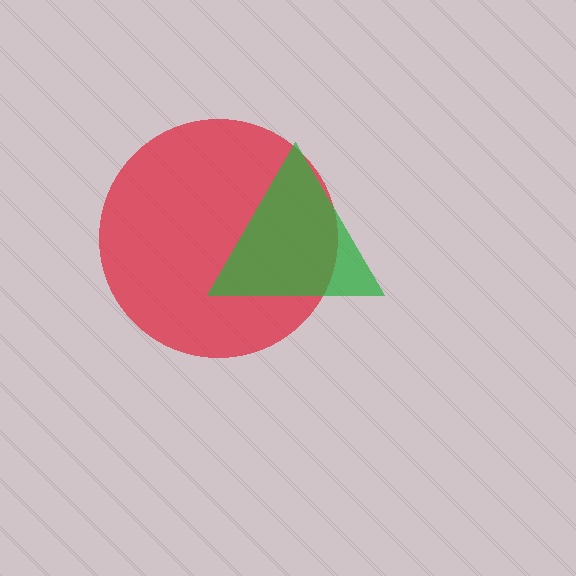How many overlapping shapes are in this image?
There are 2 overlapping shapes in the image.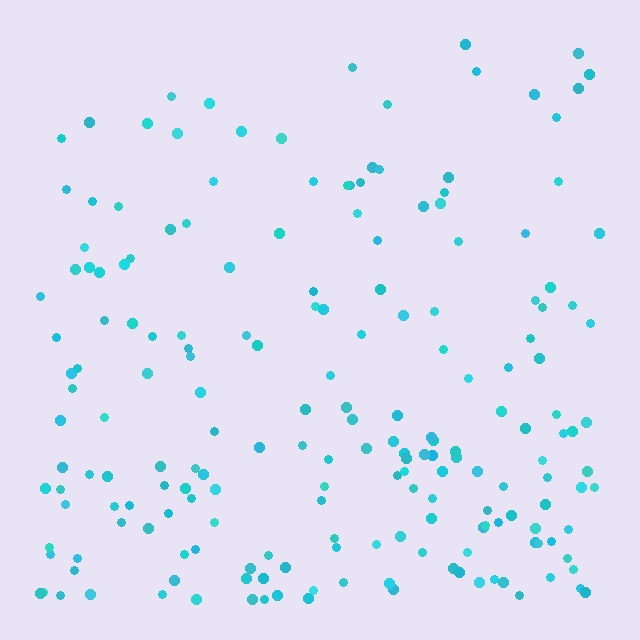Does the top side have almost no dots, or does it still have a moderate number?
Still a moderate number, just noticeably fewer than the bottom.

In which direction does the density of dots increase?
From top to bottom, with the bottom side densest.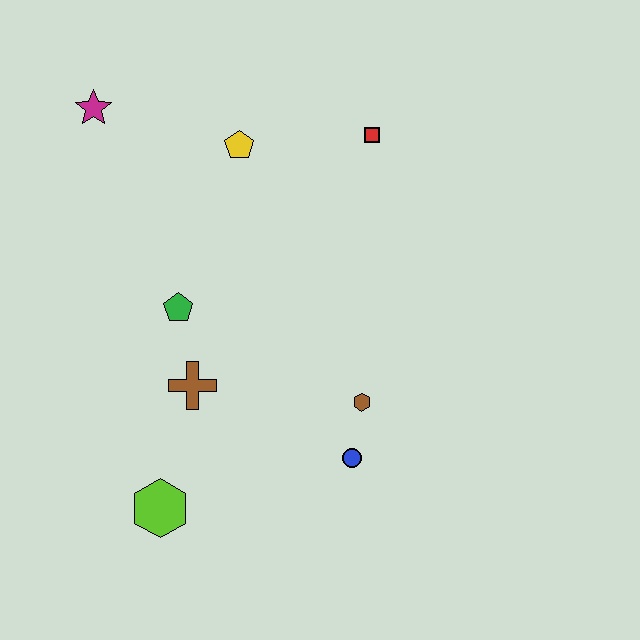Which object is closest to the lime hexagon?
The brown cross is closest to the lime hexagon.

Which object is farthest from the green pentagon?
The red square is farthest from the green pentagon.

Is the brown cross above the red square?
No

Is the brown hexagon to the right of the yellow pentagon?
Yes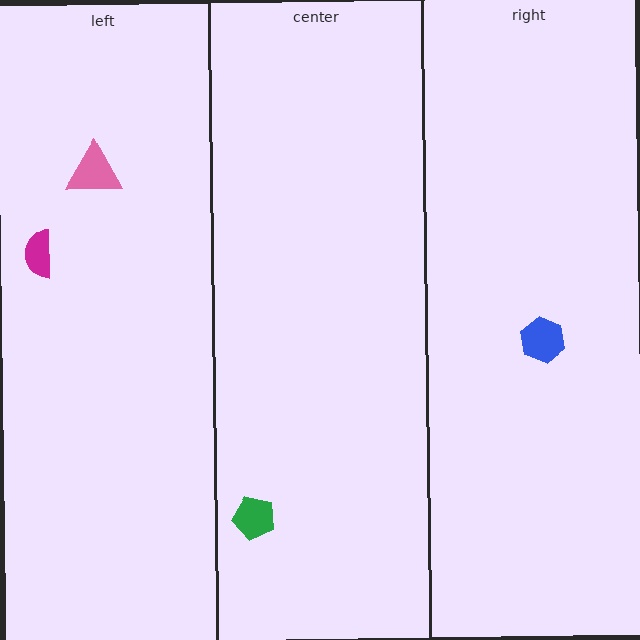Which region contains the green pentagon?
The center region.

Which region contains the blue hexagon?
The right region.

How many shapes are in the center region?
1.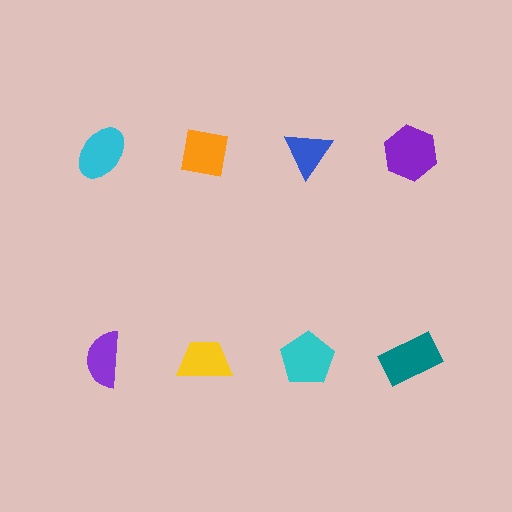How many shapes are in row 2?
4 shapes.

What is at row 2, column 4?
A teal rectangle.